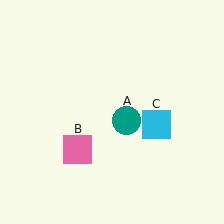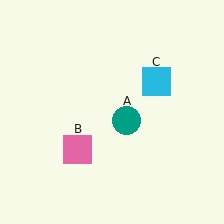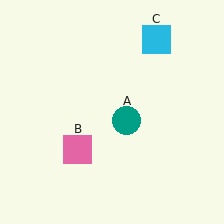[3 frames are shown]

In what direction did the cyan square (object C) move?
The cyan square (object C) moved up.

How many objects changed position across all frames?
1 object changed position: cyan square (object C).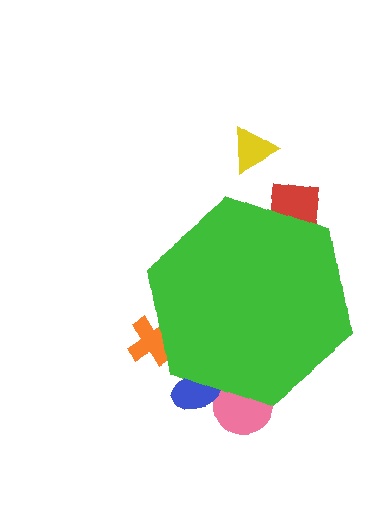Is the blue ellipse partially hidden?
Yes, the blue ellipse is partially hidden behind the green hexagon.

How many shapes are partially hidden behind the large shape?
4 shapes are partially hidden.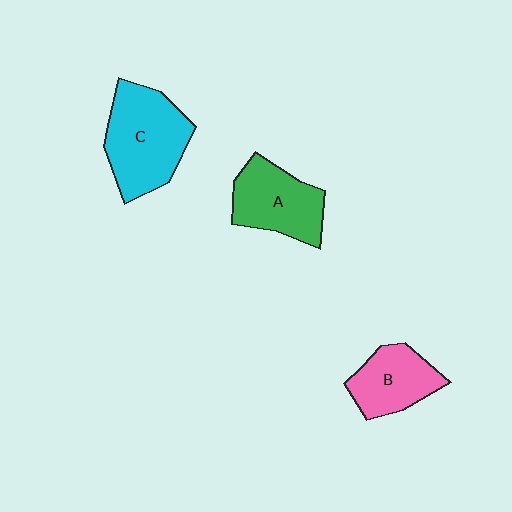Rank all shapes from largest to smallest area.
From largest to smallest: C (cyan), A (green), B (pink).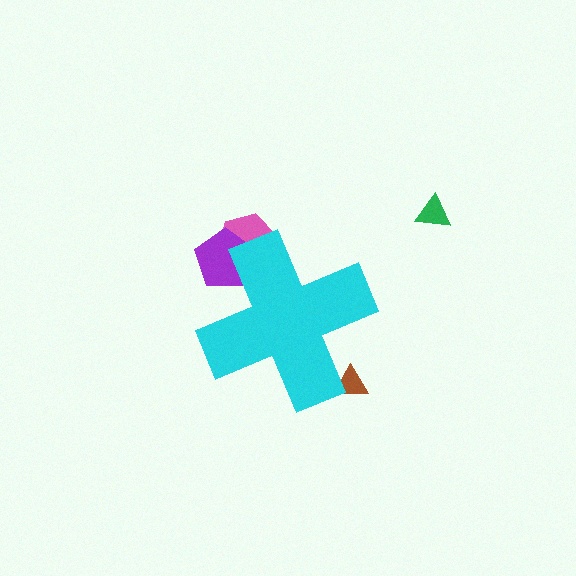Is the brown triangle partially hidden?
Yes, the brown triangle is partially hidden behind the cyan cross.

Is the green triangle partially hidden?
No, the green triangle is fully visible.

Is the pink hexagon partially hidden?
Yes, the pink hexagon is partially hidden behind the cyan cross.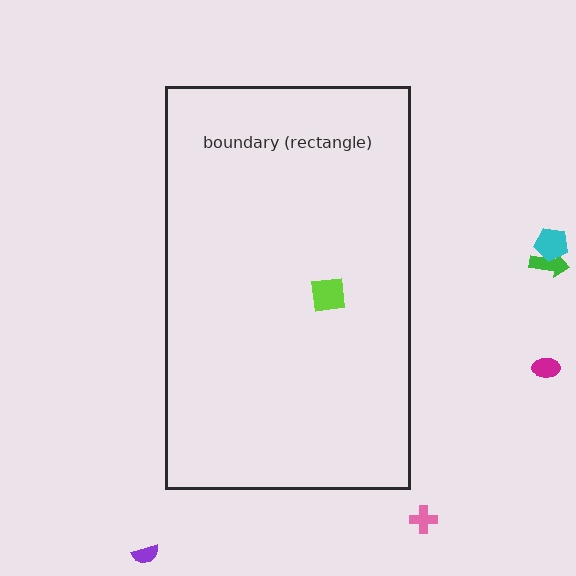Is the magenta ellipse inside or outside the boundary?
Outside.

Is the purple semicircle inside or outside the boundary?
Outside.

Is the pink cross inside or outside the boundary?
Outside.